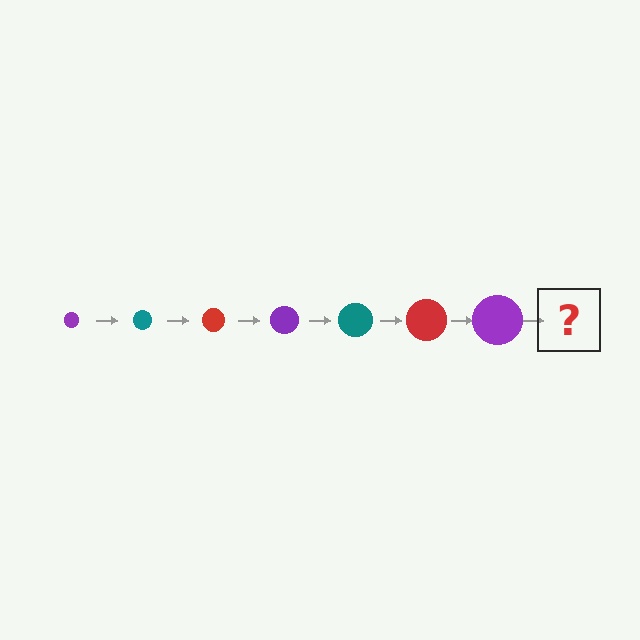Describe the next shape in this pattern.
It should be a teal circle, larger than the previous one.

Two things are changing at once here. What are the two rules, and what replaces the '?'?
The two rules are that the circle grows larger each step and the color cycles through purple, teal, and red. The '?' should be a teal circle, larger than the previous one.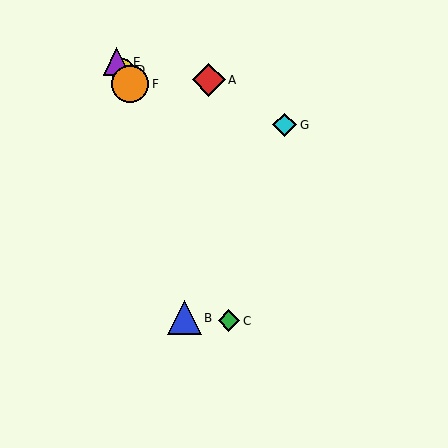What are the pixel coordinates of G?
Object G is at (285, 125).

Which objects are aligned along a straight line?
Objects D, E, F are aligned along a straight line.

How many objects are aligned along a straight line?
3 objects (D, E, F) are aligned along a straight line.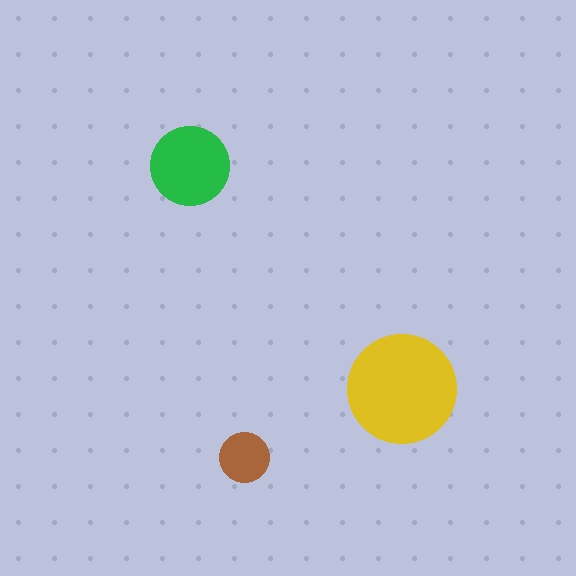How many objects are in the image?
There are 3 objects in the image.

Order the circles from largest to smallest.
the yellow one, the green one, the brown one.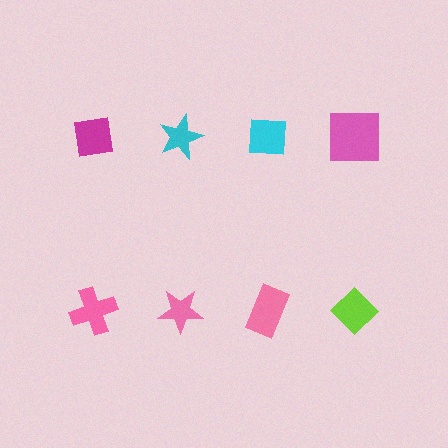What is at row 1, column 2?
A cyan star.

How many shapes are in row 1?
4 shapes.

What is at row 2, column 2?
A pink star.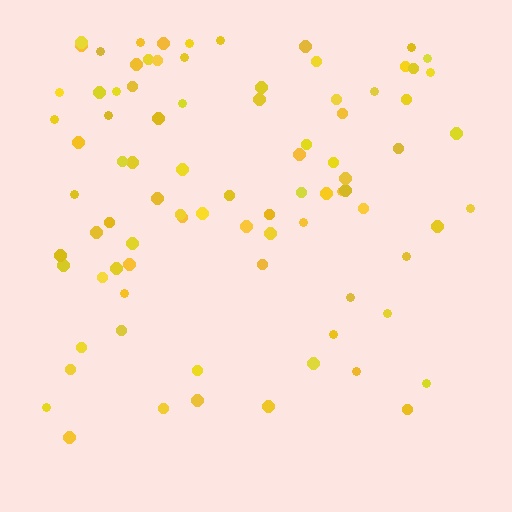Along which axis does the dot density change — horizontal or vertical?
Vertical.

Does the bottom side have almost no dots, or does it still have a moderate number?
Still a moderate number, just noticeably fewer than the top.